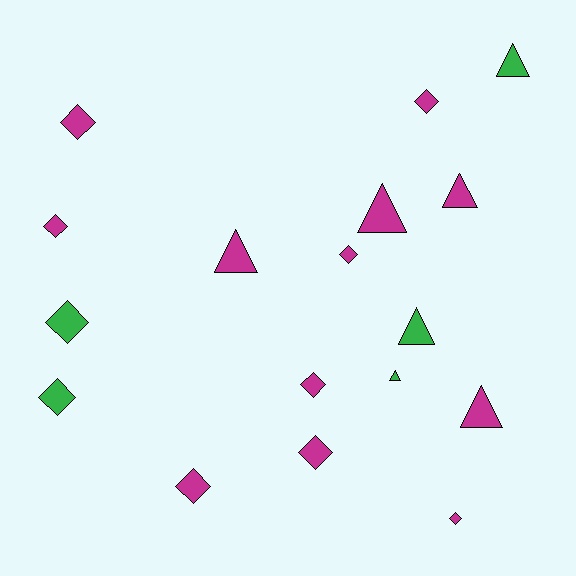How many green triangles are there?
There are 3 green triangles.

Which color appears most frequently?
Magenta, with 12 objects.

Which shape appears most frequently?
Diamond, with 10 objects.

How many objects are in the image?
There are 17 objects.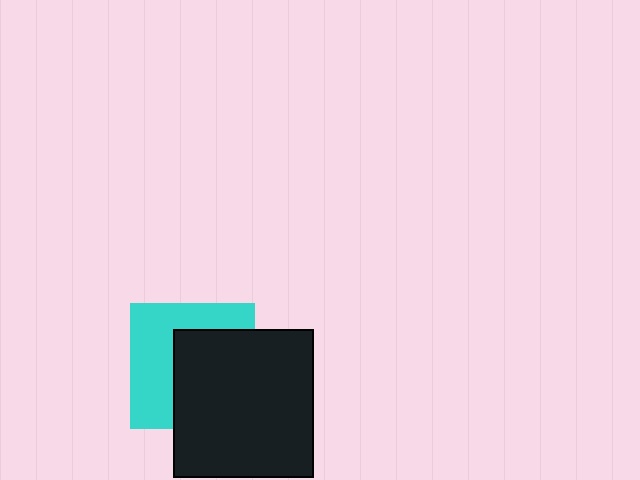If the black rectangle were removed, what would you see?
You would see the complete cyan square.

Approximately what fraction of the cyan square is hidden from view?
Roughly 52% of the cyan square is hidden behind the black rectangle.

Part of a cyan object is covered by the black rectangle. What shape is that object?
It is a square.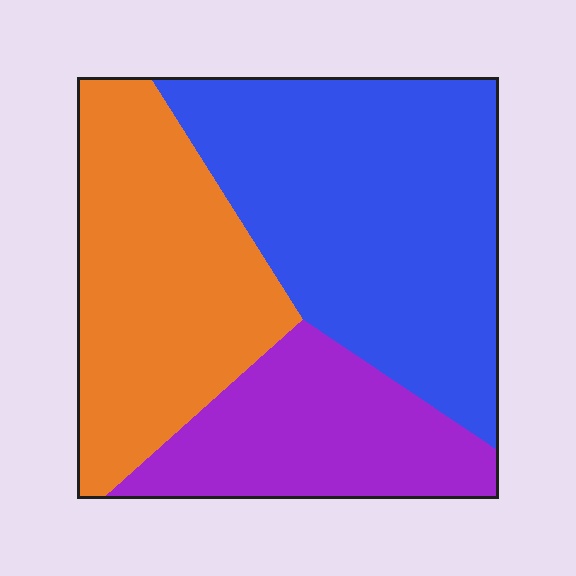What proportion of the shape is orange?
Orange takes up about one third (1/3) of the shape.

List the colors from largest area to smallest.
From largest to smallest: blue, orange, purple.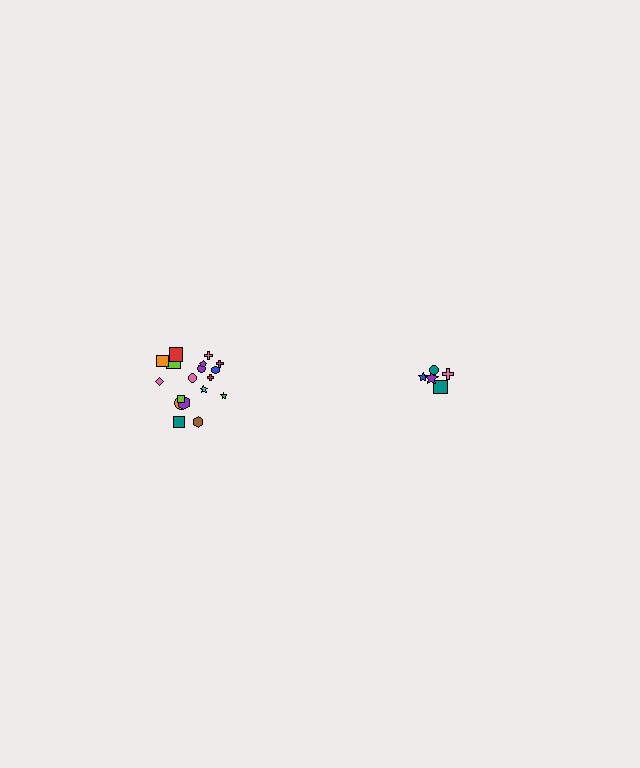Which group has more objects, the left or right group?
The left group.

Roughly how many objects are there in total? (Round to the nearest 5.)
Roughly 25 objects in total.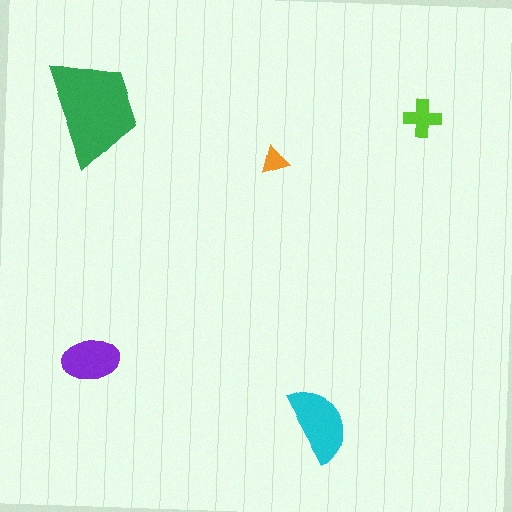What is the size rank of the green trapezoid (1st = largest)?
1st.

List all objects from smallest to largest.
The orange triangle, the lime cross, the purple ellipse, the cyan semicircle, the green trapezoid.